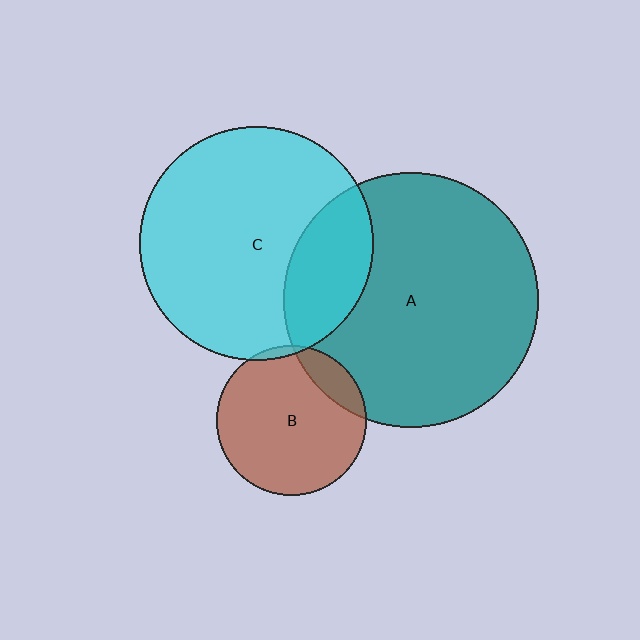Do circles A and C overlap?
Yes.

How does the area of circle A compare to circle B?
Approximately 2.9 times.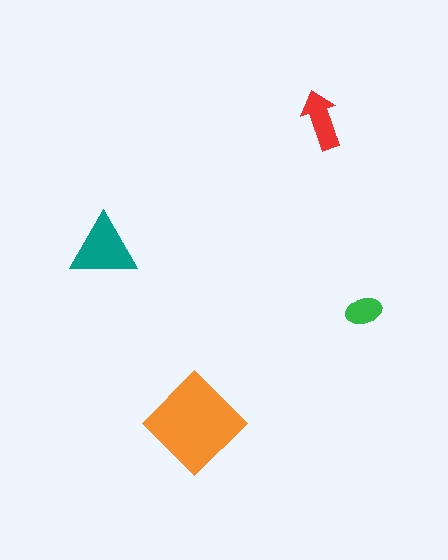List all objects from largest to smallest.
The orange diamond, the teal triangle, the red arrow, the green ellipse.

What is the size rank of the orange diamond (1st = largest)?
1st.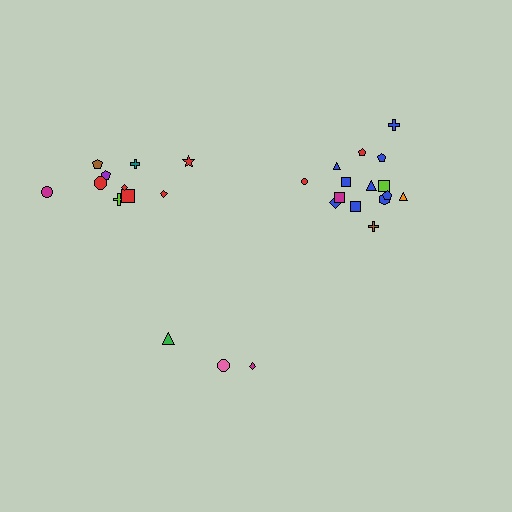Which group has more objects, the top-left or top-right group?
The top-right group.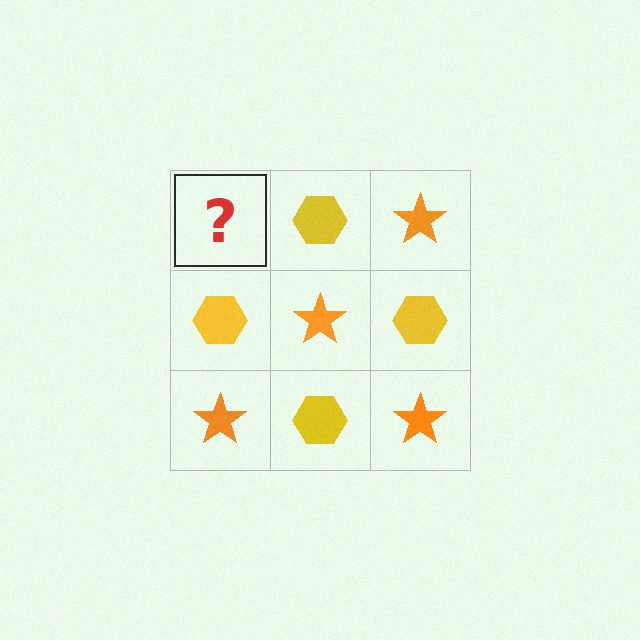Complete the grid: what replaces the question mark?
The question mark should be replaced with an orange star.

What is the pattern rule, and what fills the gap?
The rule is that it alternates orange star and yellow hexagon in a checkerboard pattern. The gap should be filled with an orange star.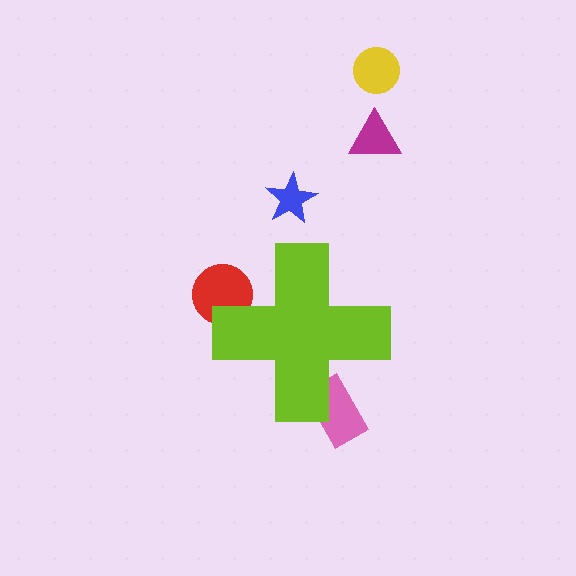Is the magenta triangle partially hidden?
No, the magenta triangle is fully visible.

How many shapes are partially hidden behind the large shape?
2 shapes are partially hidden.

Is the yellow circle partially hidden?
No, the yellow circle is fully visible.